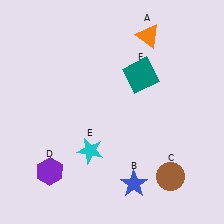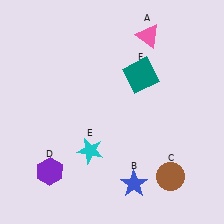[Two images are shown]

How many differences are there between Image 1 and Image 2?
There is 1 difference between the two images.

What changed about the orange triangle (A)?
In Image 1, A is orange. In Image 2, it changed to pink.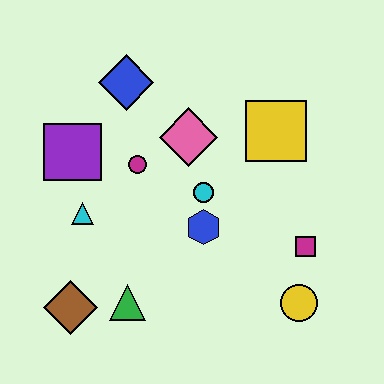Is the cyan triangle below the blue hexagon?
No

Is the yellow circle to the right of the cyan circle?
Yes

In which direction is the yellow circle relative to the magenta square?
The yellow circle is below the magenta square.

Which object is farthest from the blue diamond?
The yellow circle is farthest from the blue diamond.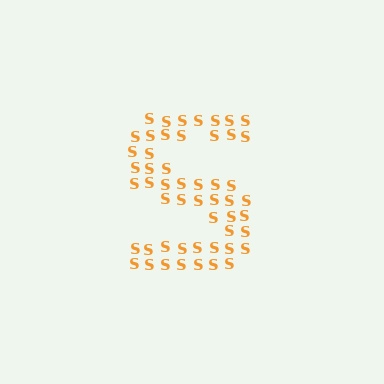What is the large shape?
The large shape is the letter S.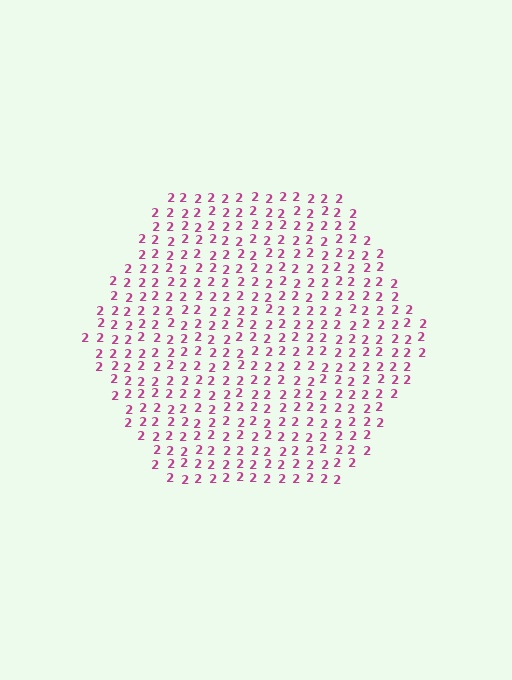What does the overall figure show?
The overall figure shows a hexagon.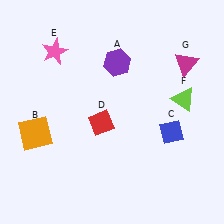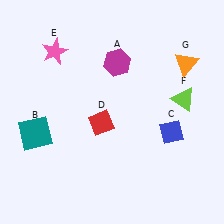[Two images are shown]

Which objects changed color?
A changed from purple to magenta. B changed from orange to teal. G changed from magenta to orange.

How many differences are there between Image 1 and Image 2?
There are 3 differences between the two images.